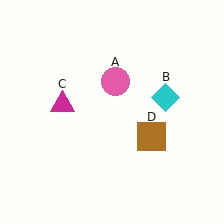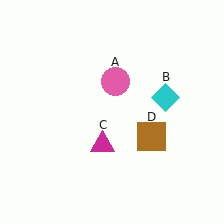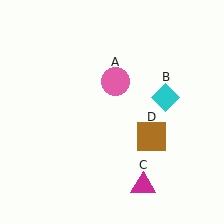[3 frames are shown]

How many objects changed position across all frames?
1 object changed position: magenta triangle (object C).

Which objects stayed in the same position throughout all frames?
Pink circle (object A) and cyan diamond (object B) and brown square (object D) remained stationary.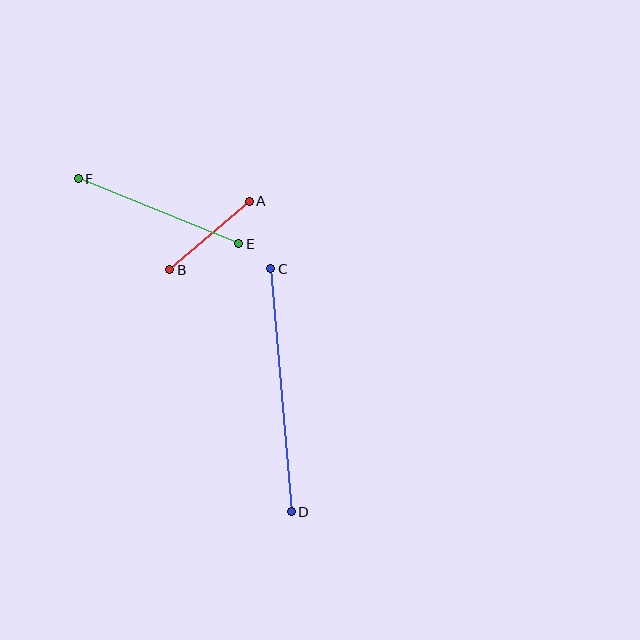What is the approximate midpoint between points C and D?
The midpoint is at approximately (281, 390) pixels.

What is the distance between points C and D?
The distance is approximately 244 pixels.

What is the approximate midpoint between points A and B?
The midpoint is at approximately (209, 236) pixels.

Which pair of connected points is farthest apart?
Points C and D are farthest apart.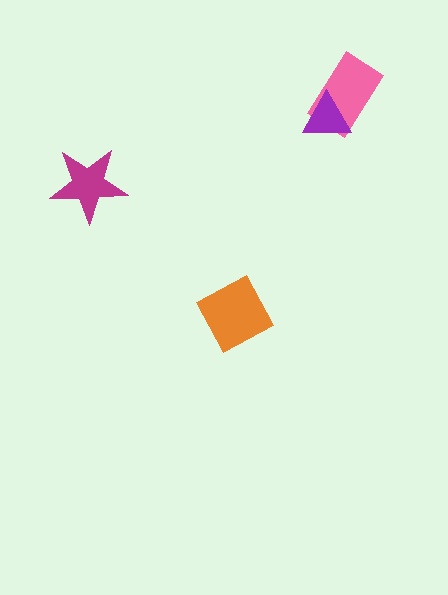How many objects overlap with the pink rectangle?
1 object overlaps with the pink rectangle.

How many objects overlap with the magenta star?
0 objects overlap with the magenta star.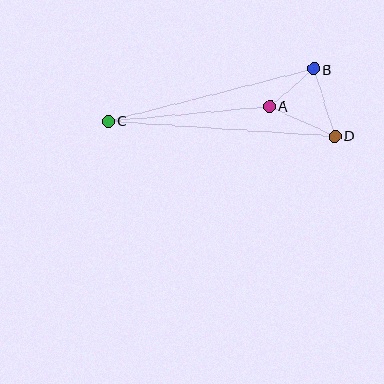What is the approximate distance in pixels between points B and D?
The distance between B and D is approximately 71 pixels.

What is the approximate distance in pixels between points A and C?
The distance between A and C is approximately 162 pixels.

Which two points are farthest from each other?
Points C and D are farthest from each other.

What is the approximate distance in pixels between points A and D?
The distance between A and D is approximately 72 pixels.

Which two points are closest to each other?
Points A and B are closest to each other.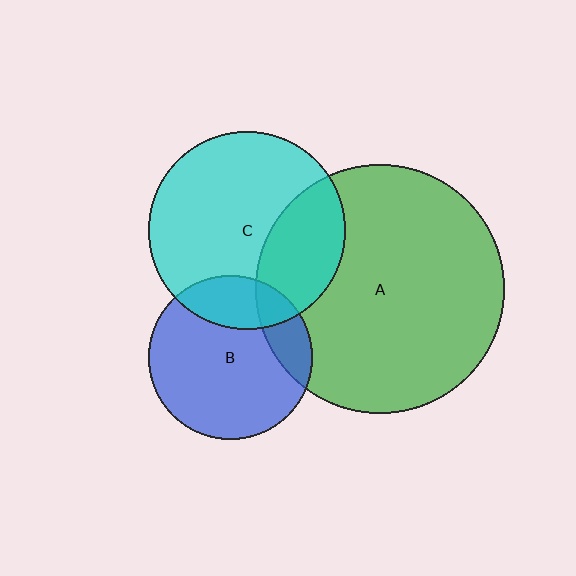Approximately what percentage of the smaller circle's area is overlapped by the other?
Approximately 15%.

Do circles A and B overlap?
Yes.